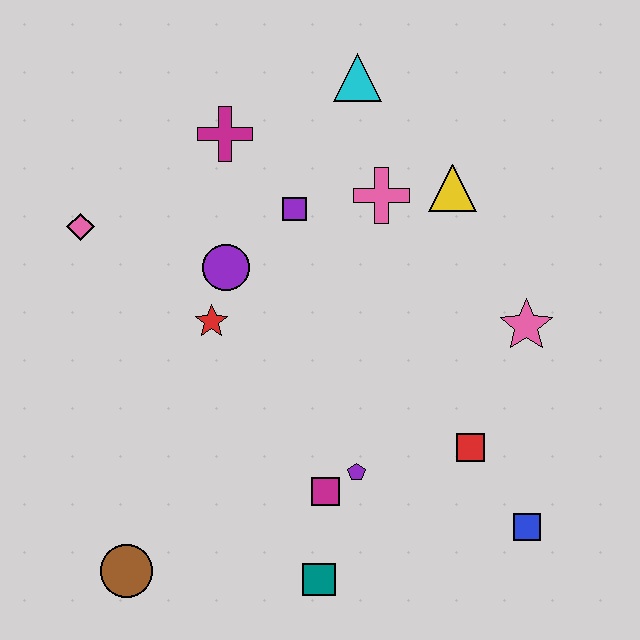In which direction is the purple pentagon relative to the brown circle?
The purple pentagon is to the right of the brown circle.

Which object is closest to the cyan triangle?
The pink cross is closest to the cyan triangle.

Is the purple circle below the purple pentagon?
No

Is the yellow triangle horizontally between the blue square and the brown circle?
Yes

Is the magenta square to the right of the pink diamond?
Yes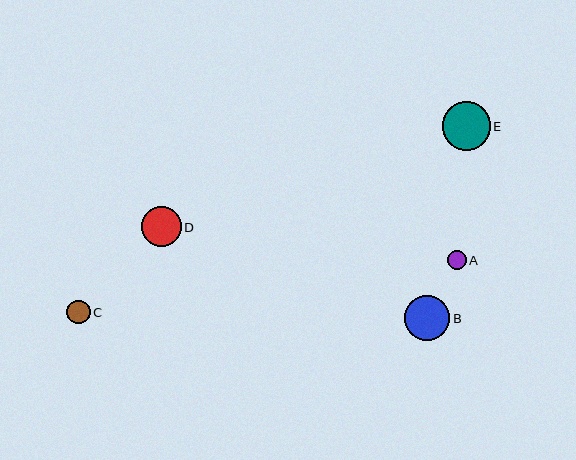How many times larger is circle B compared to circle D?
Circle B is approximately 1.1 times the size of circle D.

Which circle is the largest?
Circle E is the largest with a size of approximately 48 pixels.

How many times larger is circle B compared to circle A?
Circle B is approximately 2.3 times the size of circle A.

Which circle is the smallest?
Circle A is the smallest with a size of approximately 19 pixels.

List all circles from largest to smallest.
From largest to smallest: E, B, D, C, A.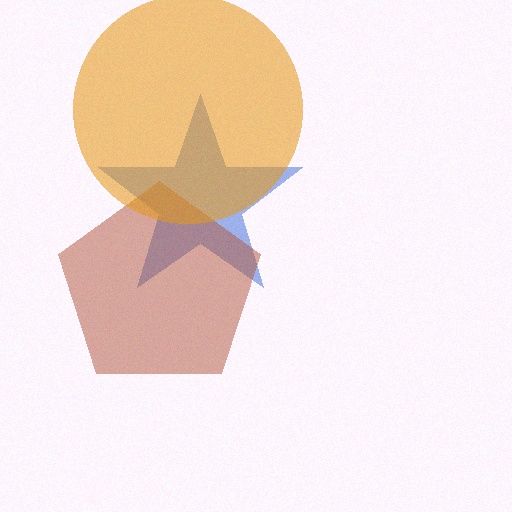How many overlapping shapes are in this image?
There are 3 overlapping shapes in the image.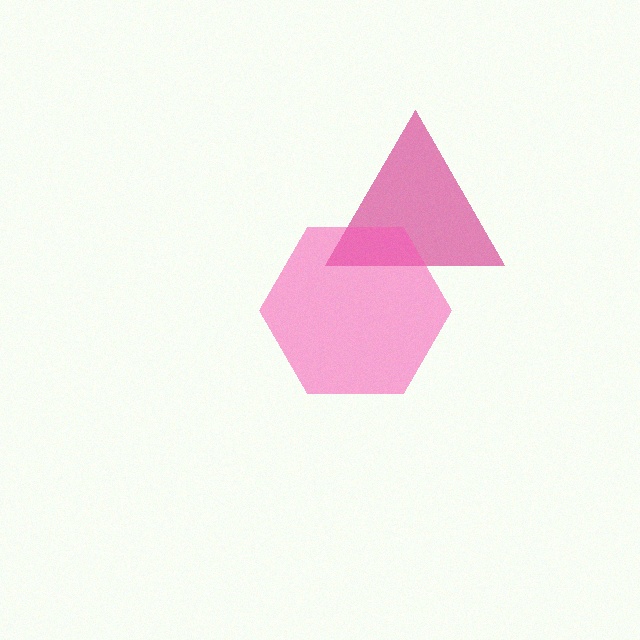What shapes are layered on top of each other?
The layered shapes are: a magenta triangle, a pink hexagon.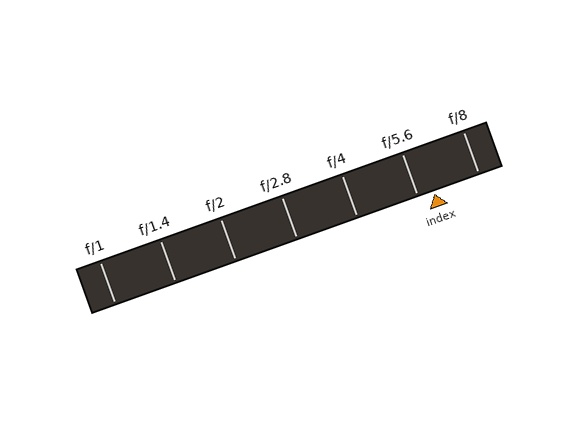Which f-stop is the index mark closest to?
The index mark is closest to f/5.6.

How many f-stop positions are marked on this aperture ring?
There are 7 f-stop positions marked.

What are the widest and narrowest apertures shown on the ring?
The widest aperture shown is f/1 and the narrowest is f/8.